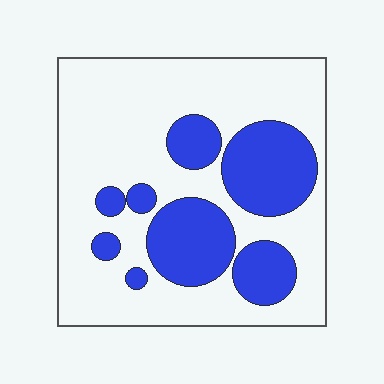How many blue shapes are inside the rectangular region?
8.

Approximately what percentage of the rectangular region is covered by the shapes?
Approximately 30%.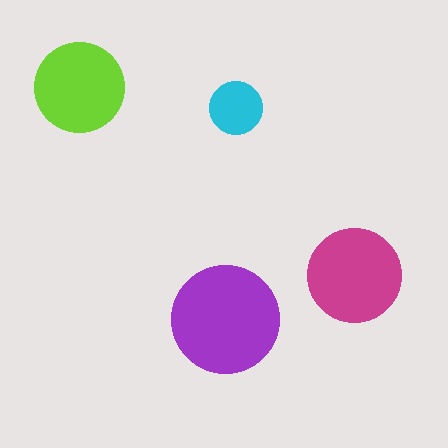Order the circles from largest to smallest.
the purple one, the magenta one, the lime one, the cyan one.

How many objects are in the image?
There are 4 objects in the image.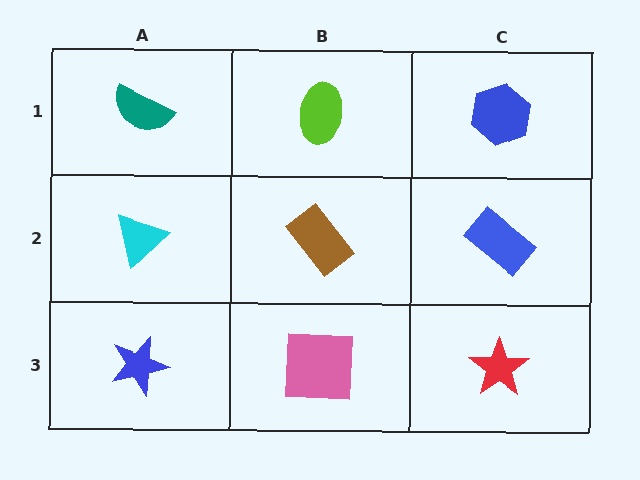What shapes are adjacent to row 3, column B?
A brown rectangle (row 2, column B), a blue star (row 3, column A), a red star (row 3, column C).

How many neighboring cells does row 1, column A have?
2.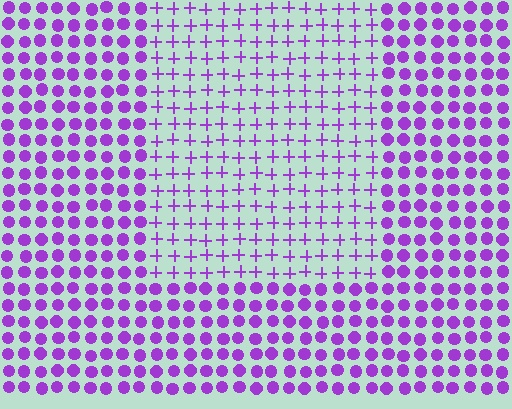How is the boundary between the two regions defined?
The boundary is defined by a change in element shape: plus signs inside vs. circles outside. All elements share the same color and spacing.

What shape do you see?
I see a rectangle.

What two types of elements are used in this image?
The image uses plus signs inside the rectangle region and circles outside it.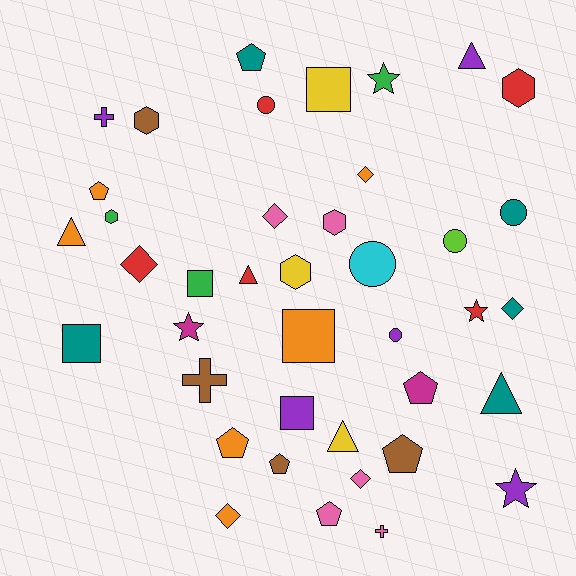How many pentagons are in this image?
There are 7 pentagons.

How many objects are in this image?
There are 40 objects.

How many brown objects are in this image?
There are 4 brown objects.